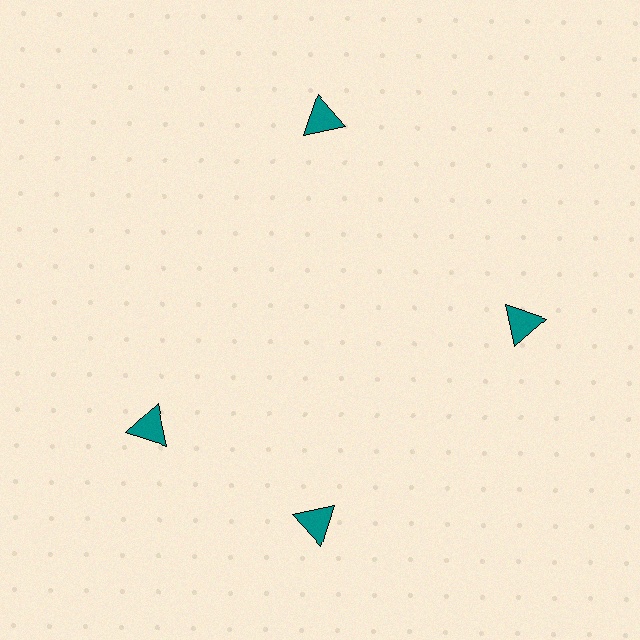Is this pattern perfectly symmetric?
No. The 4 teal triangles are arranged in a ring, but one element near the 9 o'clock position is rotated out of alignment along the ring, breaking the 4-fold rotational symmetry.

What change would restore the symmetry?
The symmetry would be restored by rotating it back into even spacing with its neighbors so that all 4 triangles sit at equal angles and equal distance from the center.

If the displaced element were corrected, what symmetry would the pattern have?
It would have 4-fold rotational symmetry — the pattern would map onto itself every 90 degrees.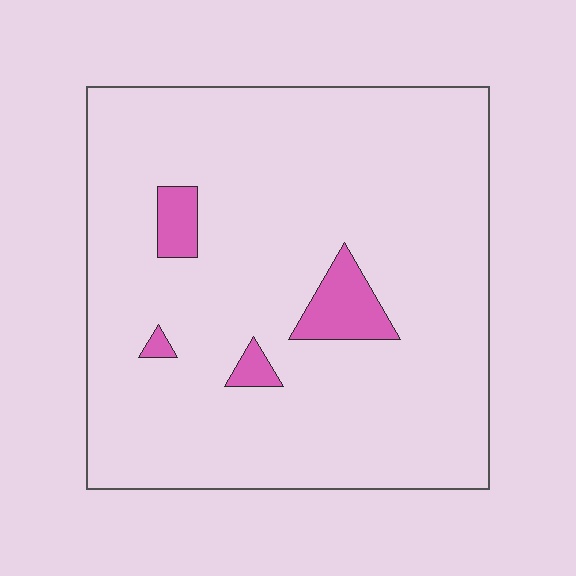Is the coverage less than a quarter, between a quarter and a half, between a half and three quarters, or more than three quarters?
Less than a quarter.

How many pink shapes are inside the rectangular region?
4.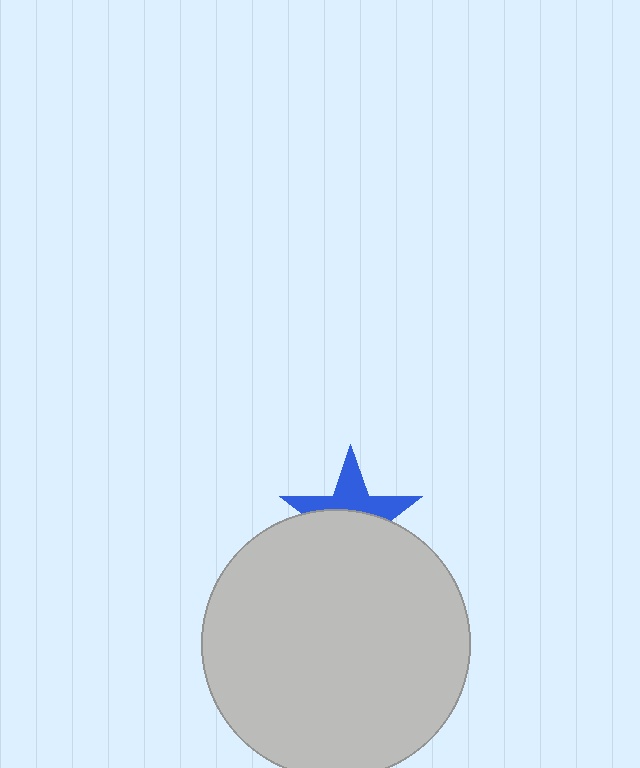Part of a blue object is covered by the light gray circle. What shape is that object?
It is a star.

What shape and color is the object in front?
The object in front is a light gray circle.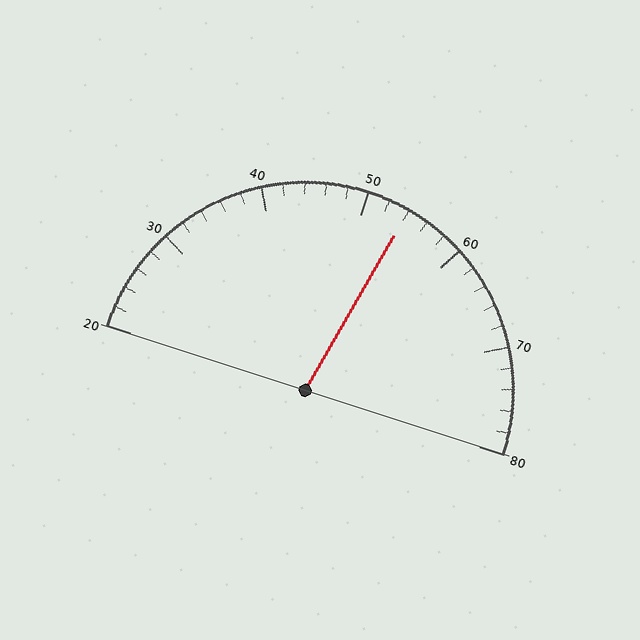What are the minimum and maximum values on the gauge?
The gauge ranges from 20 to 80.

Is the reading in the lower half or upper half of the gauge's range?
The reading is in the upper half of the range (20 to 80).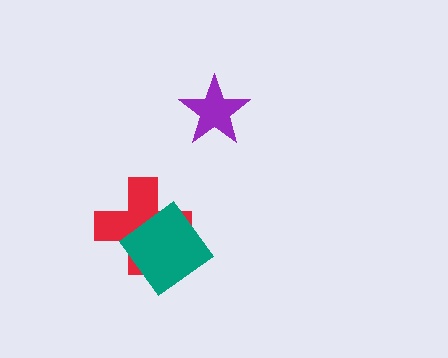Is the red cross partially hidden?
Yes, it is partially covered by another shape.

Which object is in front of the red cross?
The teal diamond is in front of the red cross.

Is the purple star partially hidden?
No, no other shape covers it.